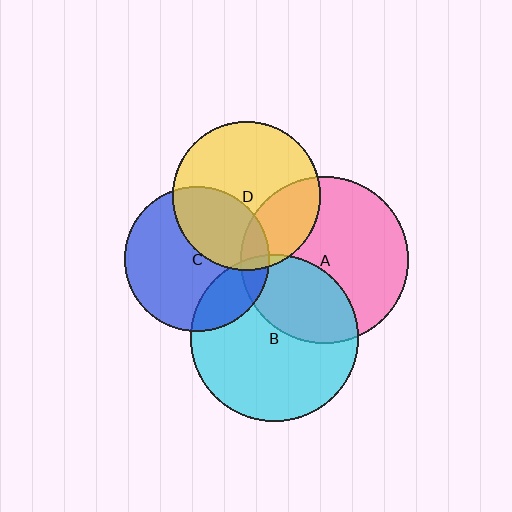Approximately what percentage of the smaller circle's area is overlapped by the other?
Approximately 30%.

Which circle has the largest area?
Circle A (pink).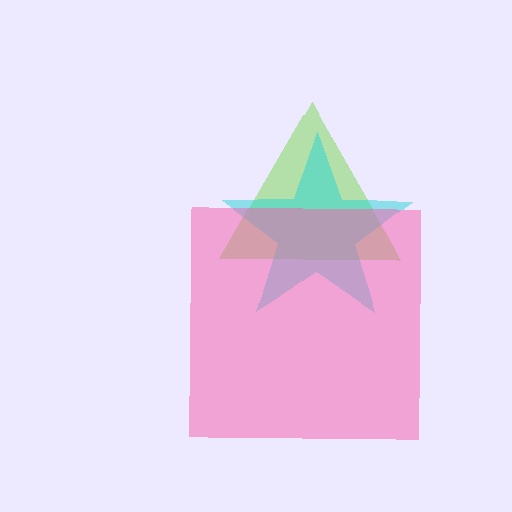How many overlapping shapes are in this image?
There are 3 overlapping shapes in the image.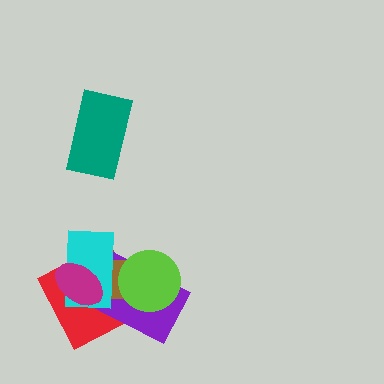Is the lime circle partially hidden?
Yes, it is partially covered by another shape.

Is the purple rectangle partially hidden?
Yes, it is partially covered by another shape.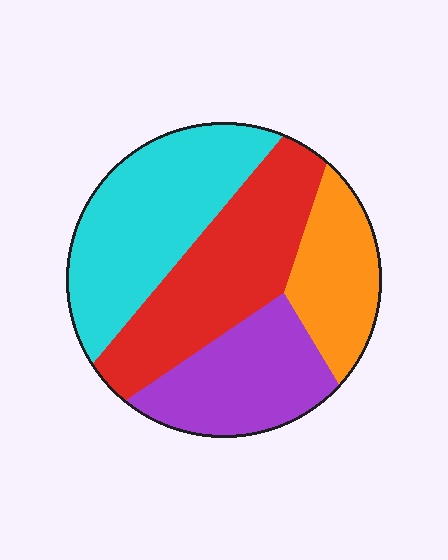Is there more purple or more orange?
Purple.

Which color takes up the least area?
Orange, at roughly 15%.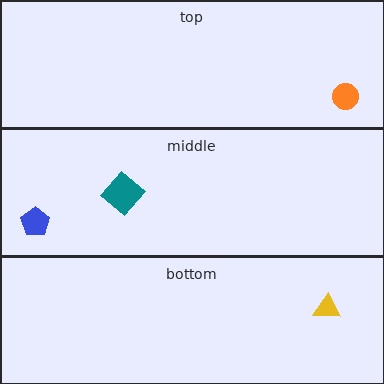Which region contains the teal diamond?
The middle region.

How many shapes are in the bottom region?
1.